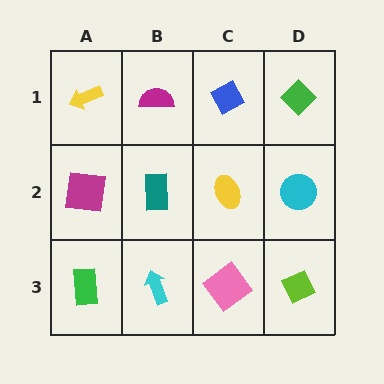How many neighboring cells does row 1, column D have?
2.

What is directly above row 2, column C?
A blue diamond.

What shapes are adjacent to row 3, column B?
A teal rectangle (row 2, column B), a green rectangle (row 3, column A), a pink diamond (row 3, column C).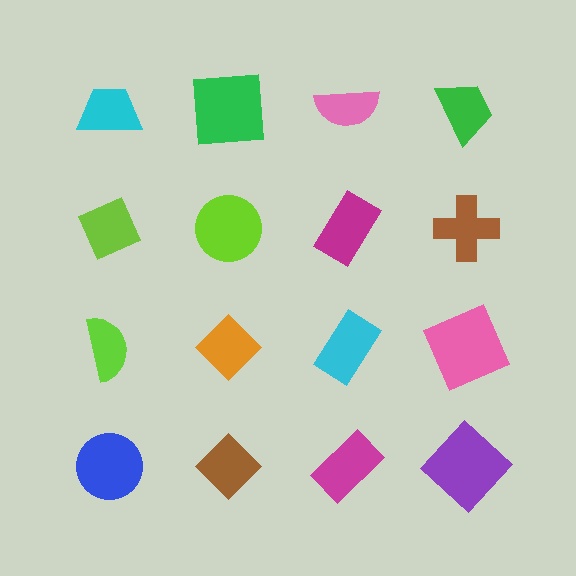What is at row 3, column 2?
An orange diamond.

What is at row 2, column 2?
A lime circle.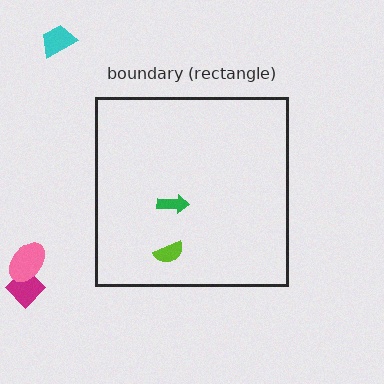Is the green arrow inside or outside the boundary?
Inside.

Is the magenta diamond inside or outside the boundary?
Outside.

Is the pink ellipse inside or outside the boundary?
Outside.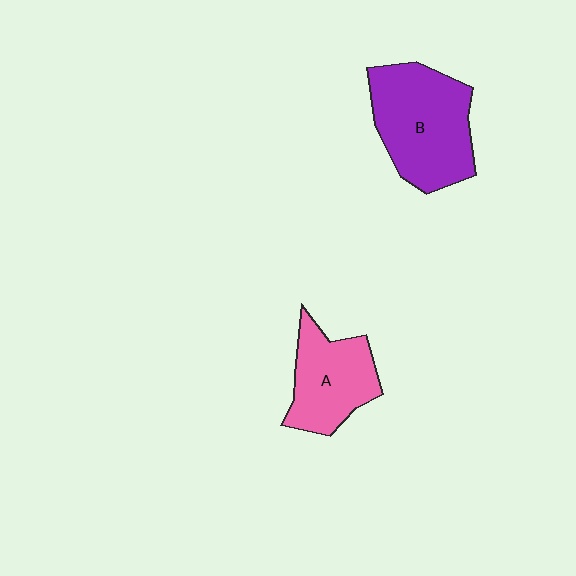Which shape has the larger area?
Shape B (purple).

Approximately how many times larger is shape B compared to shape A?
Approximately 1.4 times.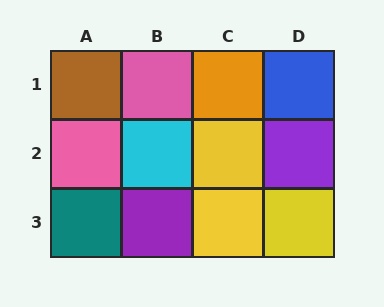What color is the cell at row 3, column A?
Teal.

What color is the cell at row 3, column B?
Purple.